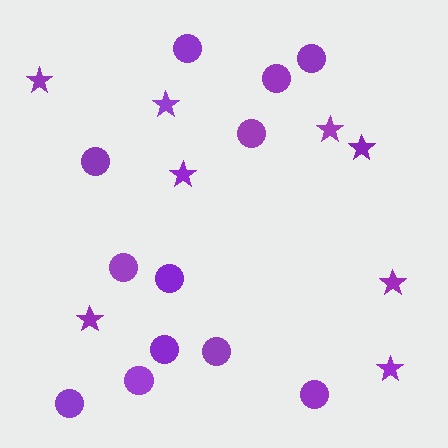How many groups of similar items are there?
There are 2 groups: one group of circles (12) and one group of stars (8).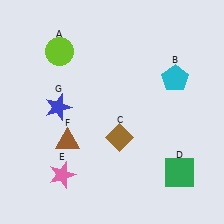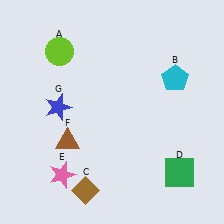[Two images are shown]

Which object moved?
The brown diamond (C) moved down.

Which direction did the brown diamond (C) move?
The brown diamond (C) moved down.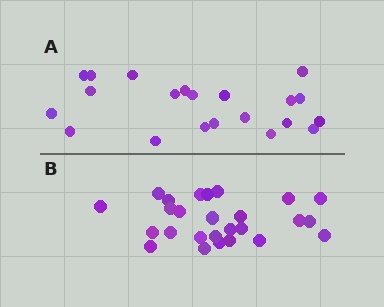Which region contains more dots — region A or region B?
Region B (the bottom region) has more dots.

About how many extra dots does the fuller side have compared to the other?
Region B has about 5 more dots than region A.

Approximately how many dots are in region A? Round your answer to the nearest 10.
About 20 dots. (The exact count is 21, which rounds to 20.)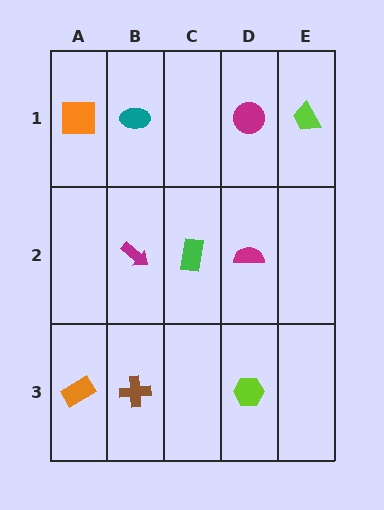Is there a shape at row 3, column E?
No, that cell is empty.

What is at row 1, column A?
An orange square.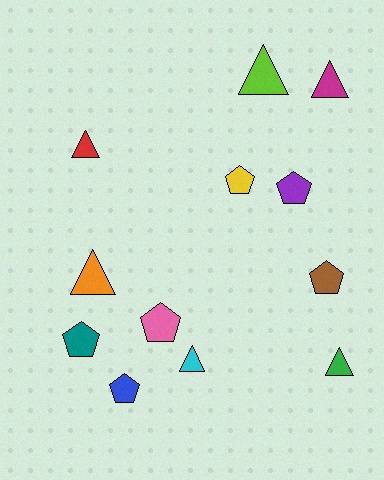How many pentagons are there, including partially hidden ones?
There are 6 pentagons.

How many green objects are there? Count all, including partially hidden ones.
There is 1 green object.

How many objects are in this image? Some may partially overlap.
There are 12 objects.